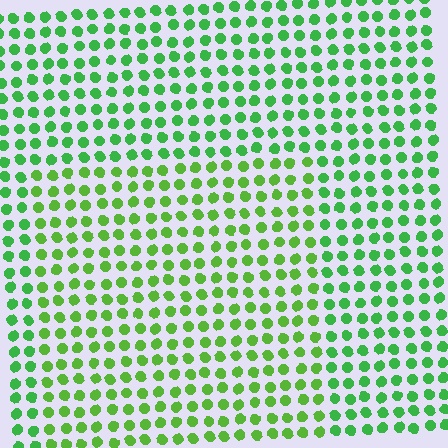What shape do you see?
I see a rectangle.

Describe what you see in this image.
The image is filled with small green elements in a uniform arrangement. A rectangle-shaped region is visible where the elements are tinted to a slightly different hue, forming a subtle color boundary.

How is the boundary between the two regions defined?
The boundary is defined purely by a slight shift in hue (about 23 degrees). Spacing, size, and orientation are identical on both sides.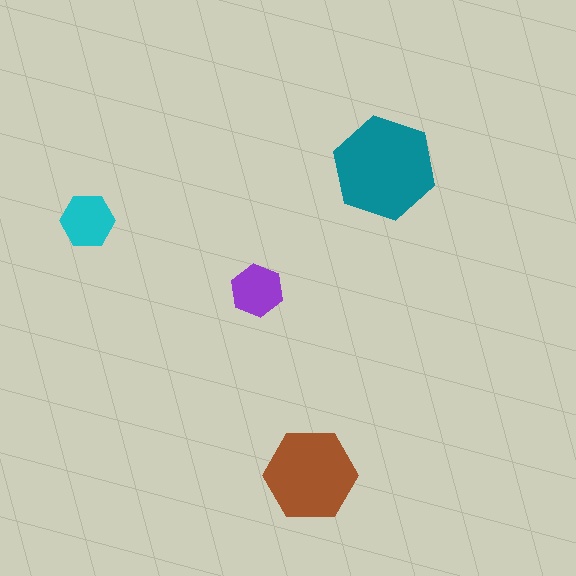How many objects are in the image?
There are 4 objects in the image.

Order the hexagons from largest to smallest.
the teal one, the brown one, the cyan one, the purple one.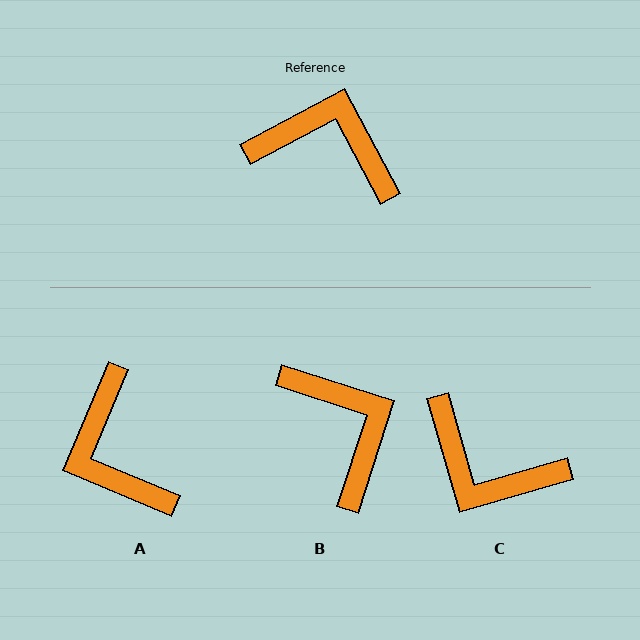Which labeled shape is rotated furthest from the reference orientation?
C, about 168 degrees away.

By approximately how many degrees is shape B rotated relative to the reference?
Approximately 46 degrees clockwise.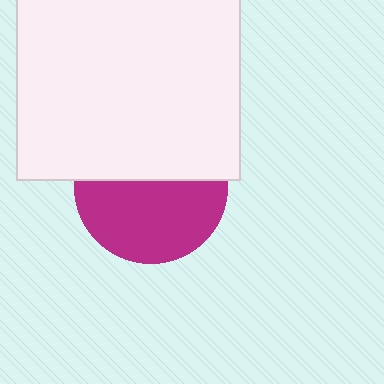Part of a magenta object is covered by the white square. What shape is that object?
It is a circle.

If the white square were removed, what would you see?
You would see the complete magenta circle.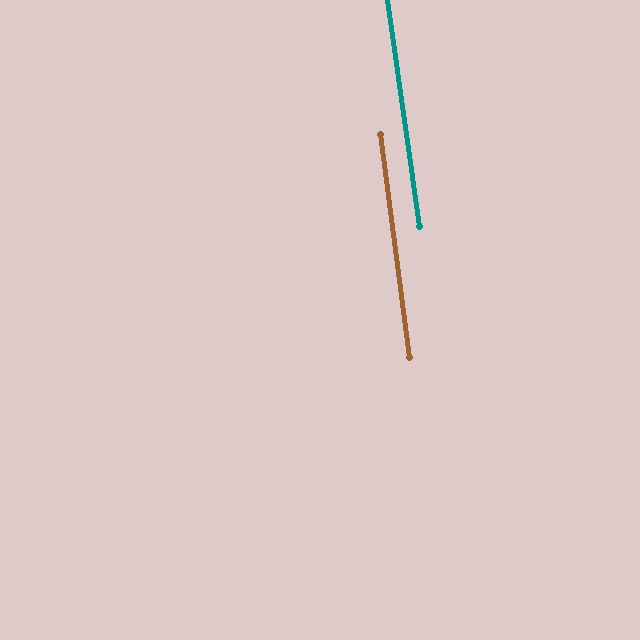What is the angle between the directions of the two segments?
Approximately 0 degrees.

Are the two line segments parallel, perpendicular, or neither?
Parallel — their directions differ by only 0.5°.